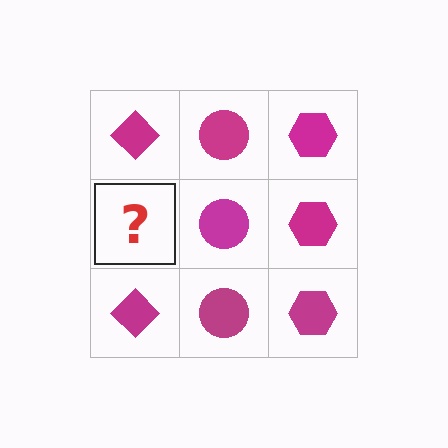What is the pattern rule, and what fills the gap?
The rule is that each column has a consistent shape. The gap should be filled with a magenta diamond.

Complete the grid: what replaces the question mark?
The question mark should be replaced with a magenta diamond.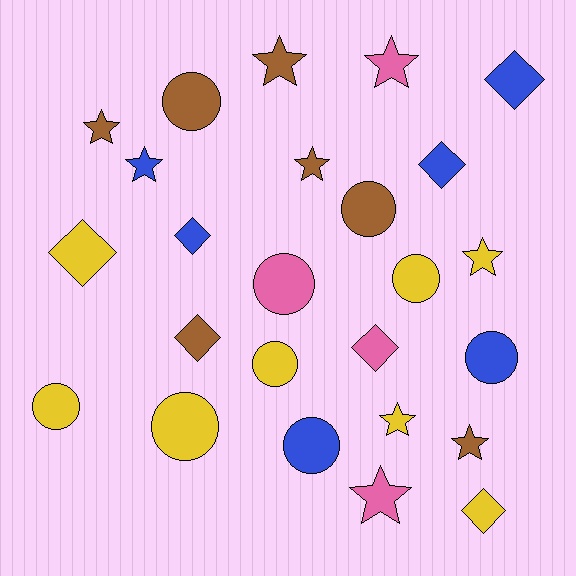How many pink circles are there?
There is 1 pink circle.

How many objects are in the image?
There are 25 objects.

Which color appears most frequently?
Yellow, with 8 objects.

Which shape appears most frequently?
Star, with 9 objects.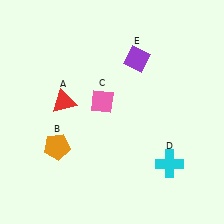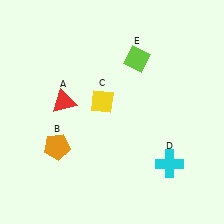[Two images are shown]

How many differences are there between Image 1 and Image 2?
There are 2 differences between the two images.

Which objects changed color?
C changed from pink to yellow. E changed from purple to lime.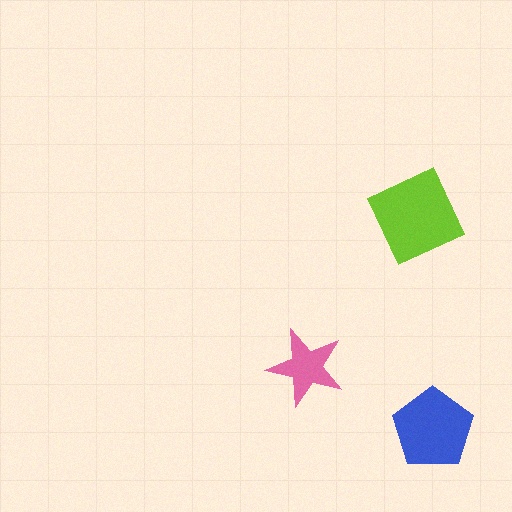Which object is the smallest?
The pink star.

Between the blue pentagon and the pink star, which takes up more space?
The blue pentagon.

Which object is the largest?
The lime diamond.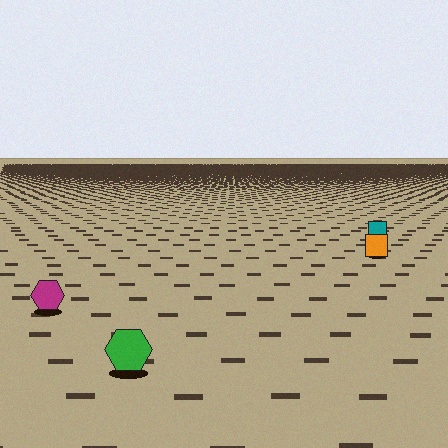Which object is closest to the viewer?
The green hexagon is closest. The texture marks near it are larger and more spread out.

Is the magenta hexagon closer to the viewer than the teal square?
Yes. The magenta hexagon is closer — you can tell from the texture gradient: the ground texture is coarser near it.